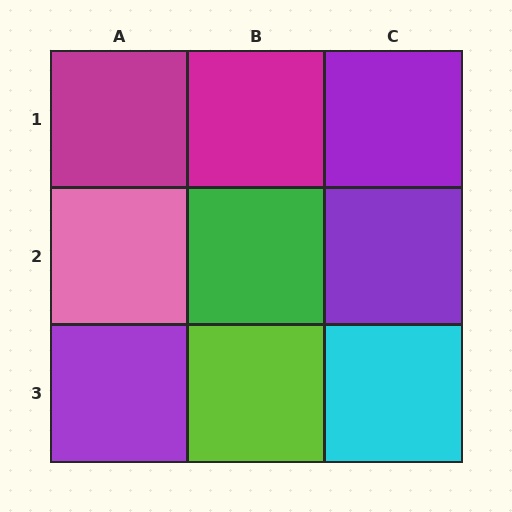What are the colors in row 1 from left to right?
Magenta, magenta, purple.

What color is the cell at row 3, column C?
Cyan.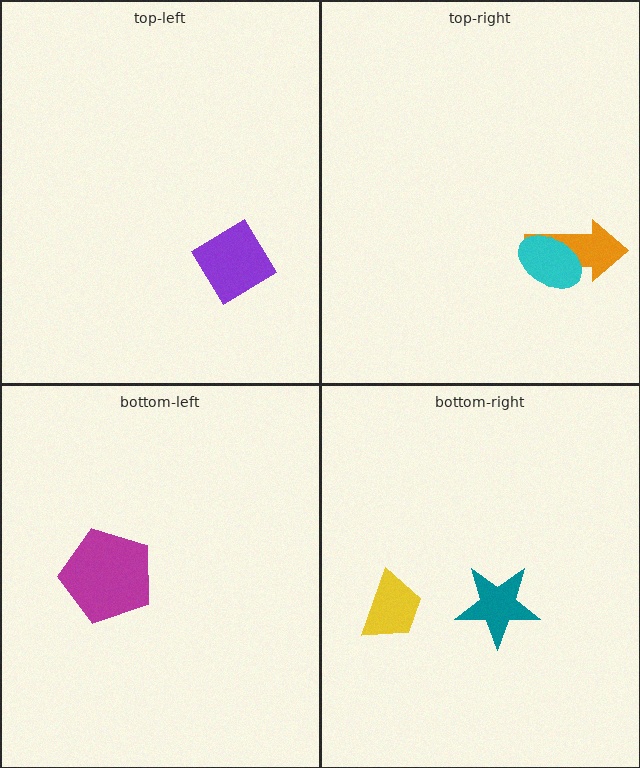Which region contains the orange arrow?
The top-right region.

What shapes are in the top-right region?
The orange arrow, the cyan ellipse.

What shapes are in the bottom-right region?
The teal star, the yellow trapezoid.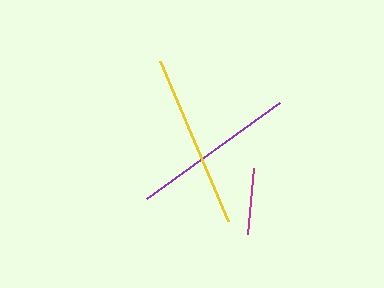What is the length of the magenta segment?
The magenta segment is approximately 66 pixels long.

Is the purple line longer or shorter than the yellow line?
The yellow line is longer than the purple line.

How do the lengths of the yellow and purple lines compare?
The yellow and purple lines are approximately the same length.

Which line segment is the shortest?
The magenta line is the shortest at approximately 66 pixels.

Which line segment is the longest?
The yellow line is the longest at approximately 174 pixels.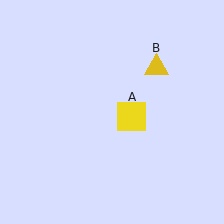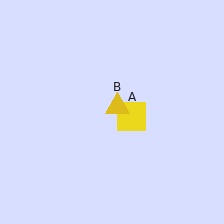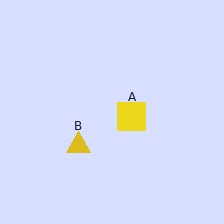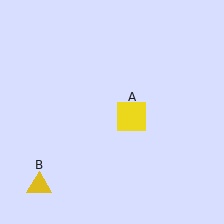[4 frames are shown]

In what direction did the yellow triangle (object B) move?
The yellow triangle (object B) moved down and to the left.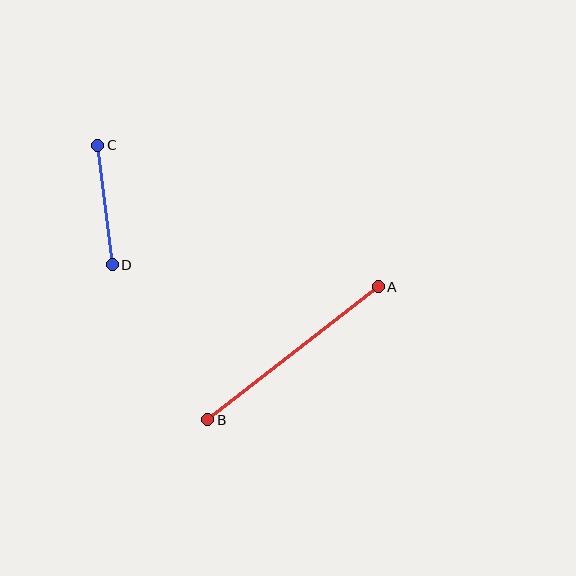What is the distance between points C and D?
The distance is approximately 120 pixels.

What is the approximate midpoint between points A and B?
The midpoint is at approximately (293, 353) pixels.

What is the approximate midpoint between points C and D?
The midpoint is at approximately (105, 205) pixels.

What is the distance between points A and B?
The distance is approximately 217 pixels.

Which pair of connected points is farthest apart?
Points A and B are farthest apart.